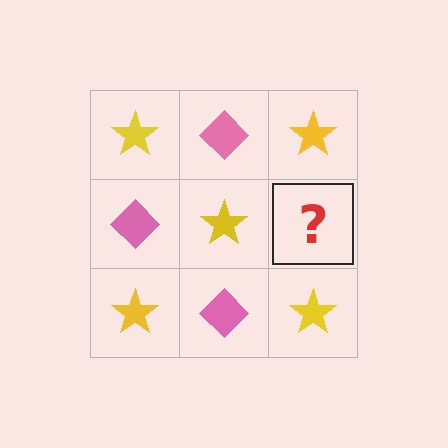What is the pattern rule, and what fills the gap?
The rule is that it alternates yellow star and pink diamond in a checkerboard pattern. The gap should be filled with a pink diamond.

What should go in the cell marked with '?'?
The missing cell should contain a pink diamond.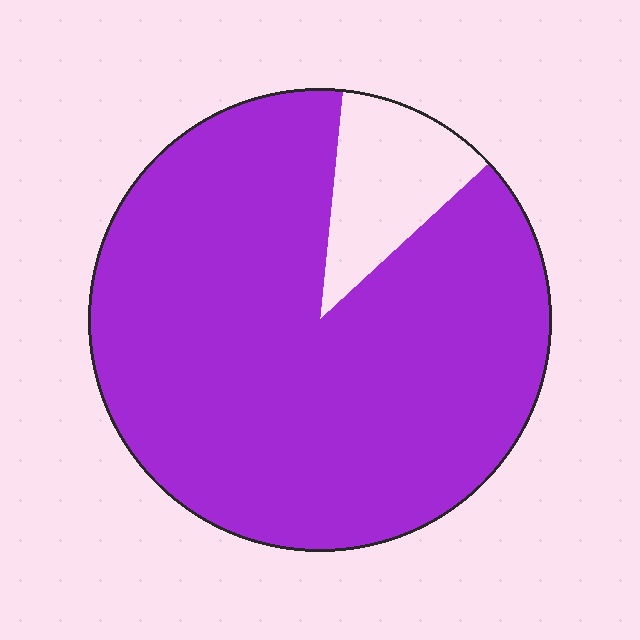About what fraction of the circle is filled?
About seven eighths (7/8).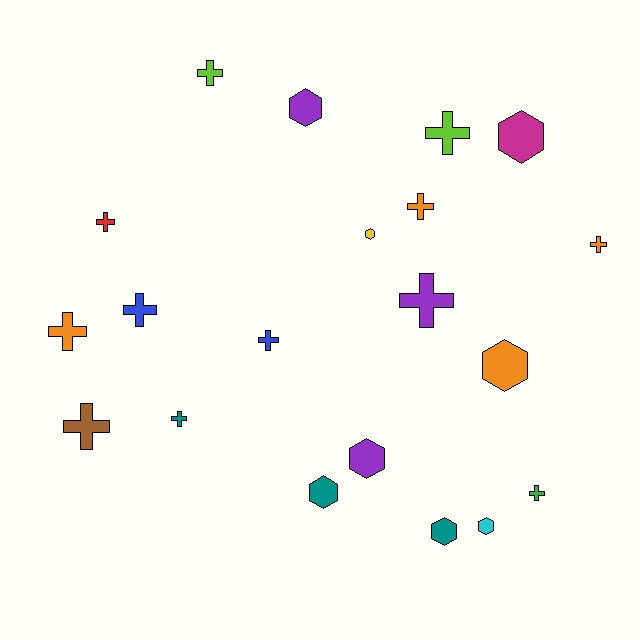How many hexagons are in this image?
There are 8 hexagons.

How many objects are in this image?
There are 20 objects.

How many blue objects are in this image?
There are 2 blue objects.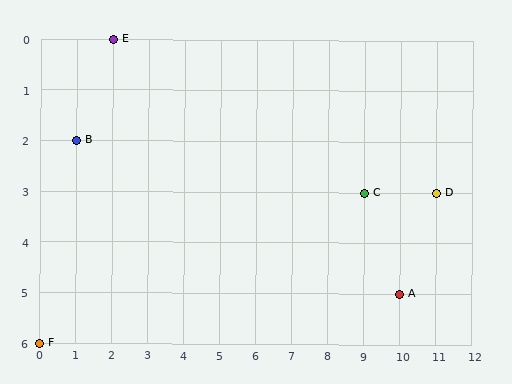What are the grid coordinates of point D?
Point D is at grid coordinates (11, 3).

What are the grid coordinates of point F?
Point F is at grid coordinates (0, 6).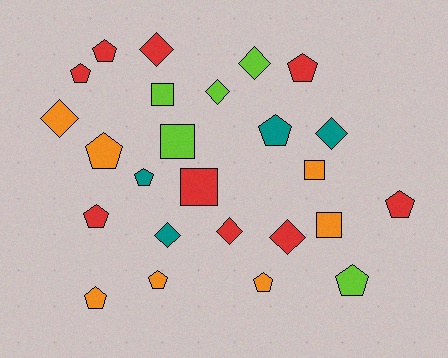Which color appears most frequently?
Red, with 9 objects.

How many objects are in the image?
There are 25 objects.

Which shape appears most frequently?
Pentagon, with 12 objects.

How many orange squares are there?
There are 2 orange squares.